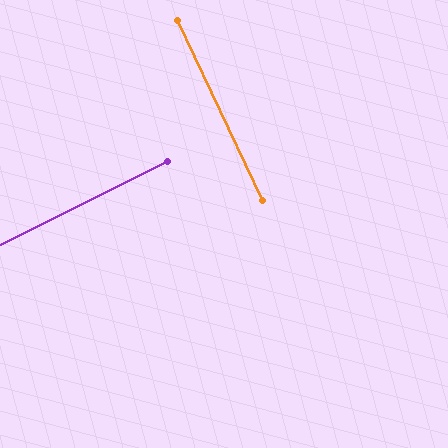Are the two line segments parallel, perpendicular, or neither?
Perpendicular — they meet at approximately 89°.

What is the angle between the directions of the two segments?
Approximately 89 degrees.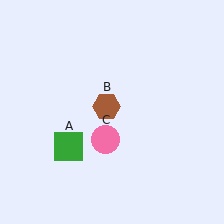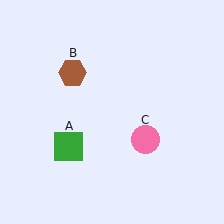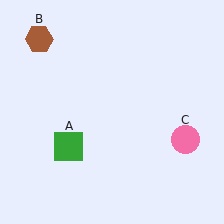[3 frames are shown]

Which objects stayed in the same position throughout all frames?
Green square (object A) remained stationary.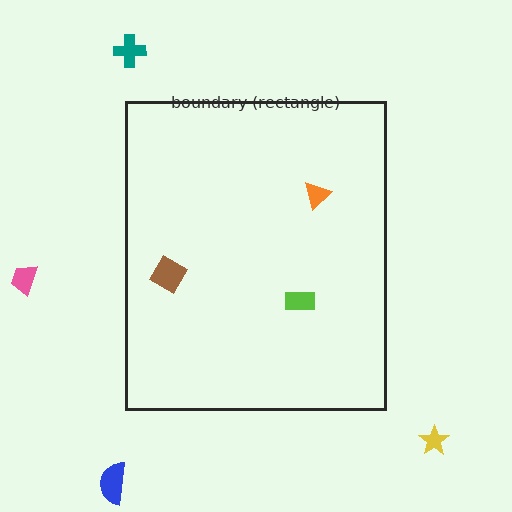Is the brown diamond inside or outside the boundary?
Inside.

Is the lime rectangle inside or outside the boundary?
Inside.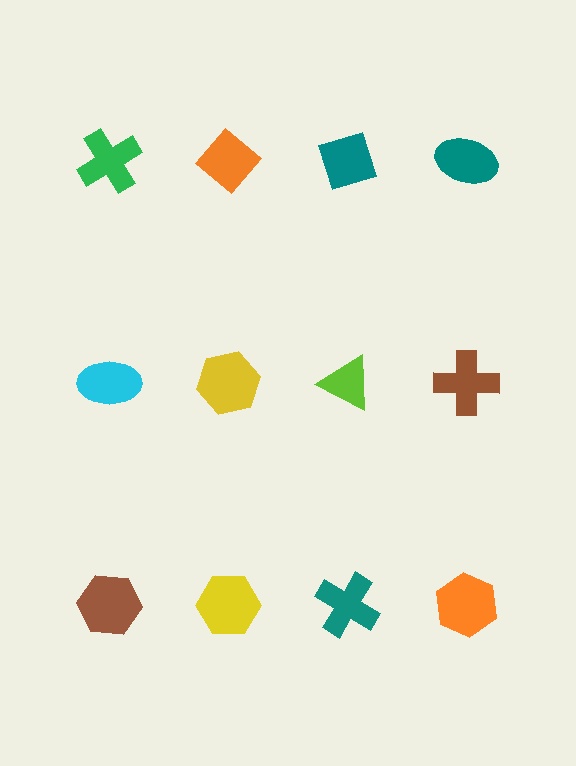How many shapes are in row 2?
4 shapes.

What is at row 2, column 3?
A lime triangle.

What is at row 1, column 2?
An orange diamond.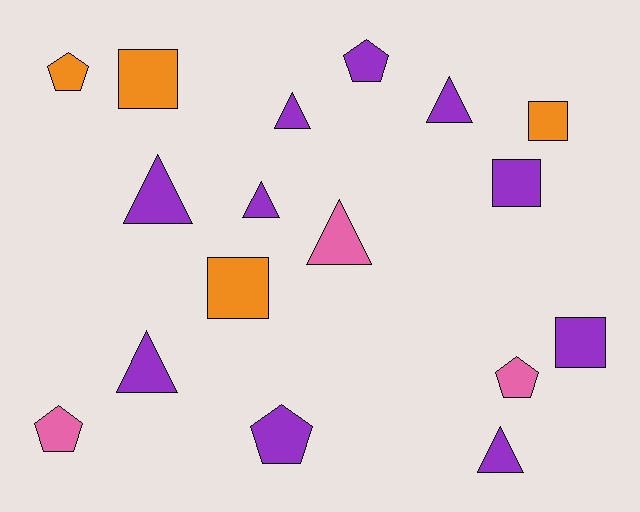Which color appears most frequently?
Purple, with 10 objects.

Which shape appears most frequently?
Triangle, with 7 objects.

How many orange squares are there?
There are 3 orange squares.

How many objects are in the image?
There are 17 objects.